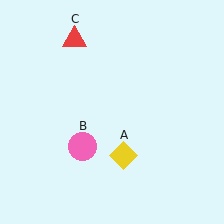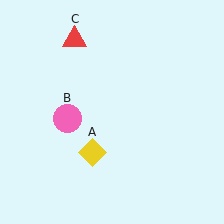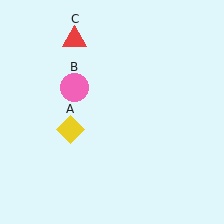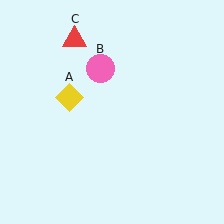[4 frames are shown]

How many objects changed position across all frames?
2 objects changed position: yellow diamond (object A), pink circle (object B).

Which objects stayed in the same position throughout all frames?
Red triangle (object C) remained stationary.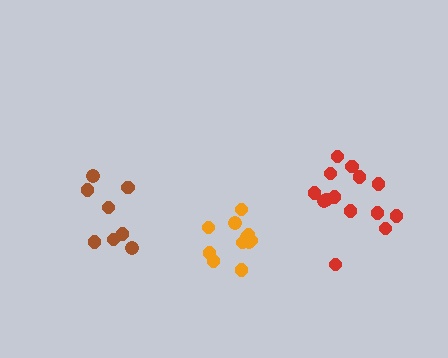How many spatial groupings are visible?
There are 3 spatial groupings.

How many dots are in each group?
Group 1: 11 dots, Group 2: 14 dots, Group 3: 8 dots (33 total).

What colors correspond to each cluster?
The clusters are colored: orange, red, brown.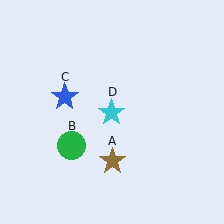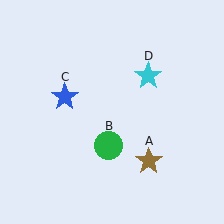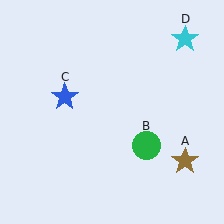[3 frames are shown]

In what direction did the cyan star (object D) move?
The cyan star (object D) moved up and to the right.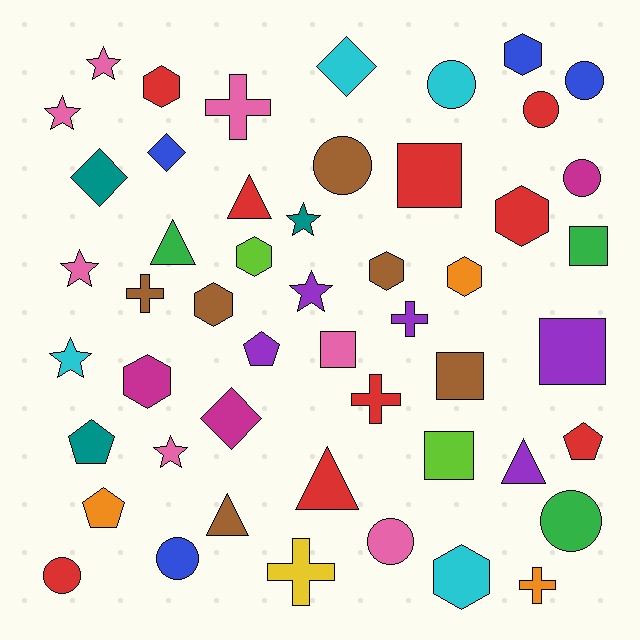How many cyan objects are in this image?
There are 4 cyan objects.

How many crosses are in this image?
There are 6 crosses.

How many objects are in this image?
There are 50 objects.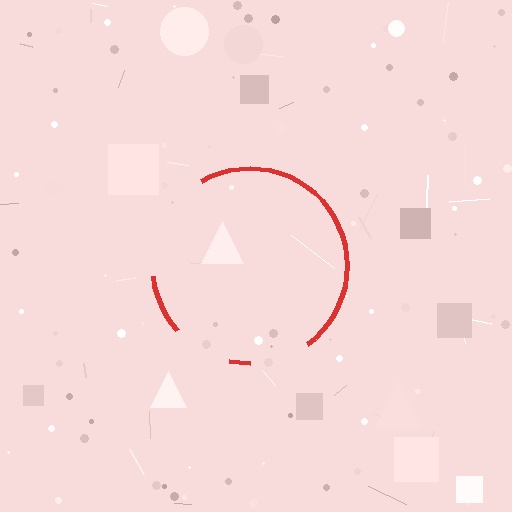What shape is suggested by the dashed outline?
The dashed outline suggests a circle.